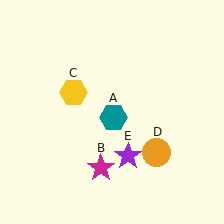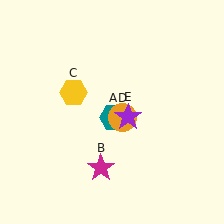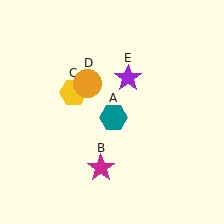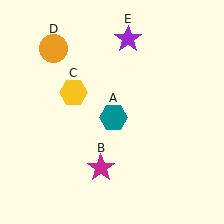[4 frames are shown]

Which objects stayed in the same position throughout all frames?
Teal hexagon (object A) and magenta star (object B) and yellow hexagon (object C) remained stationary.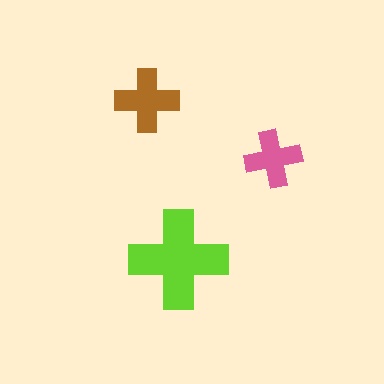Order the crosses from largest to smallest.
the lime one, the brown one, the pink one.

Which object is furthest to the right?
The pink cross is rightmost.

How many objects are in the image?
There are 3 objects in the image.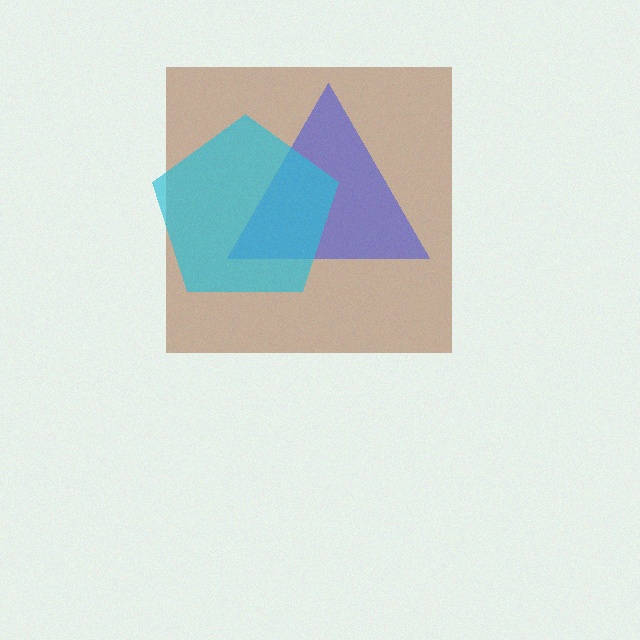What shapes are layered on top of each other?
The layered shapes are: a brown square, a blue triangle, a cyan pentagon.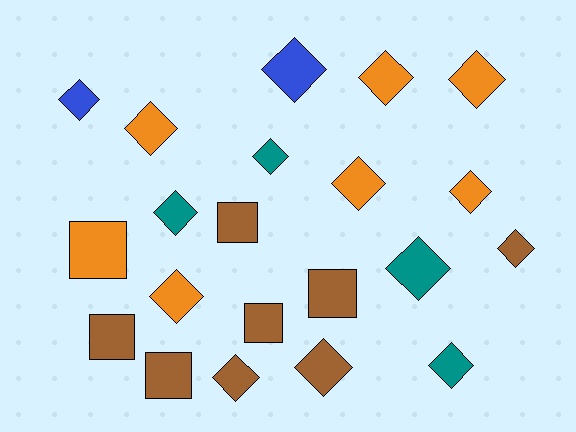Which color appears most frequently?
Brown, with 8 objects.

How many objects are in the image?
There are 21 objects.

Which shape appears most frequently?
Diamond, with 15 objects.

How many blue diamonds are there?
There are 2 blue diamonds.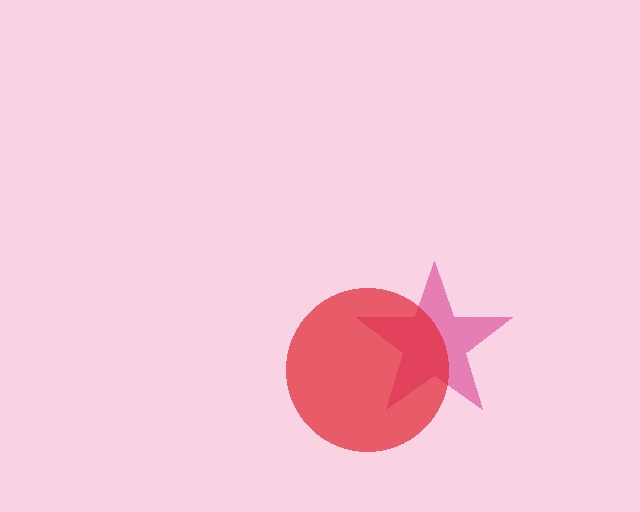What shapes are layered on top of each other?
The layered shapes are: a magenta star, a red circle.